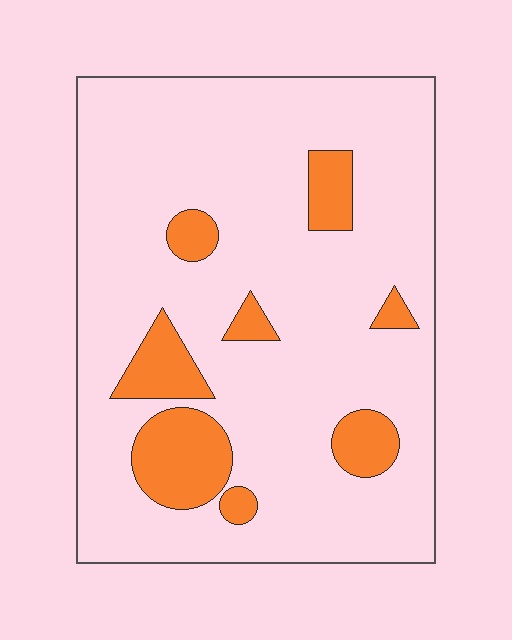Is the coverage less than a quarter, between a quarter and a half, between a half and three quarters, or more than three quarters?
Less than a quarter.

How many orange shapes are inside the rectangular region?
8.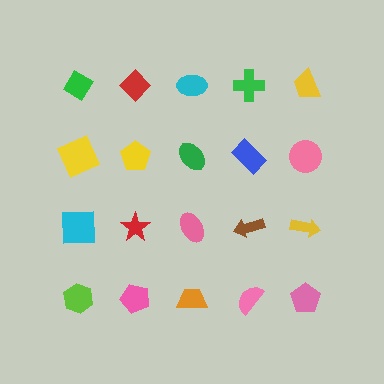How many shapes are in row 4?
5 shapes.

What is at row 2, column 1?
A yellow square.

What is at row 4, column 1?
A lime hexagon.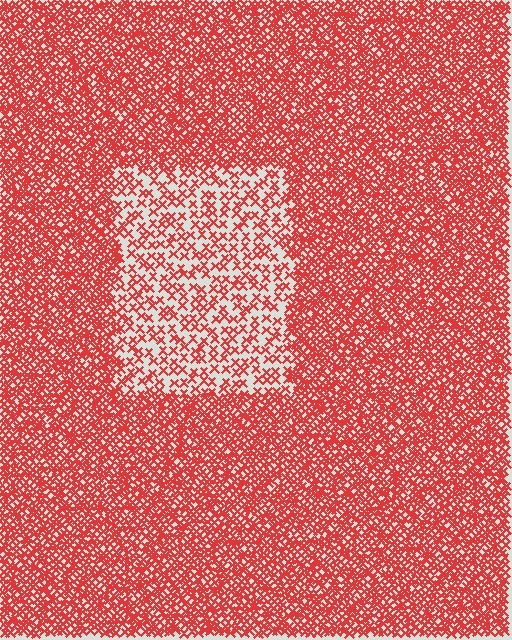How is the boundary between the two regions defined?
The boundary is defined by a change in element density (approximately 2.4x ratio). All elements are the same color, size, and shape.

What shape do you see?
I see a rectangle.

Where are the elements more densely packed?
The elements are more densely packed outside the rectangle boundary.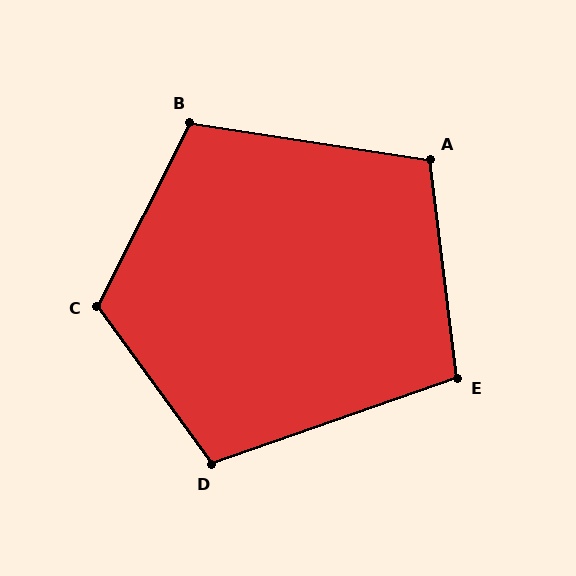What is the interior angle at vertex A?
Approximately 106 degrees (obtuse).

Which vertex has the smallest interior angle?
E, at approximately 102 degrees.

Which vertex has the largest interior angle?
C, at approximately 117 degrees.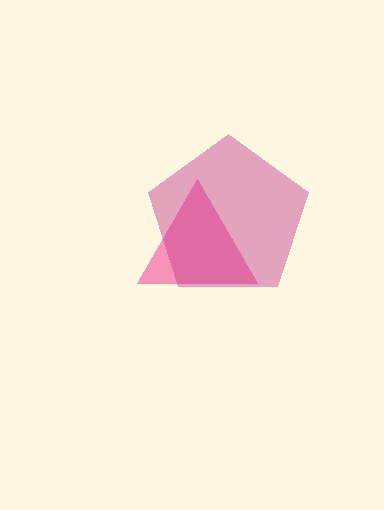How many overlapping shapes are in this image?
There are 2 overlapping shapes in the image.